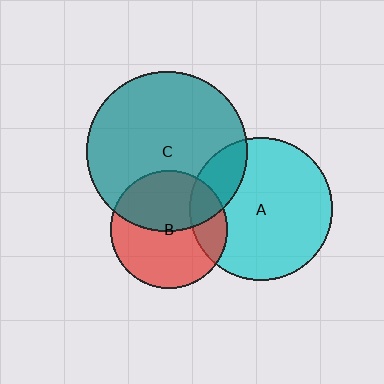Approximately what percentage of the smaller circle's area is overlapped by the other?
Approximately 45%.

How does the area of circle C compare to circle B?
Approximately 1.9 times.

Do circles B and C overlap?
Yes.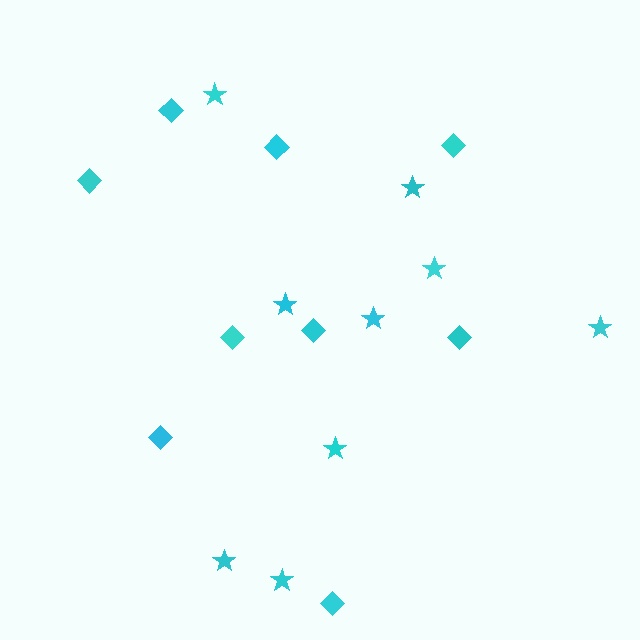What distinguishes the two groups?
There are 2 groups: one group of stars (9) and one group of diamonds (9).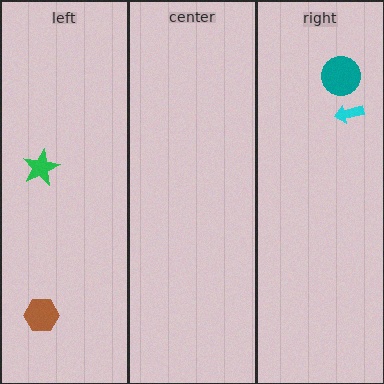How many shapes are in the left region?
2.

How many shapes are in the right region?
2.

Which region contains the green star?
The left region.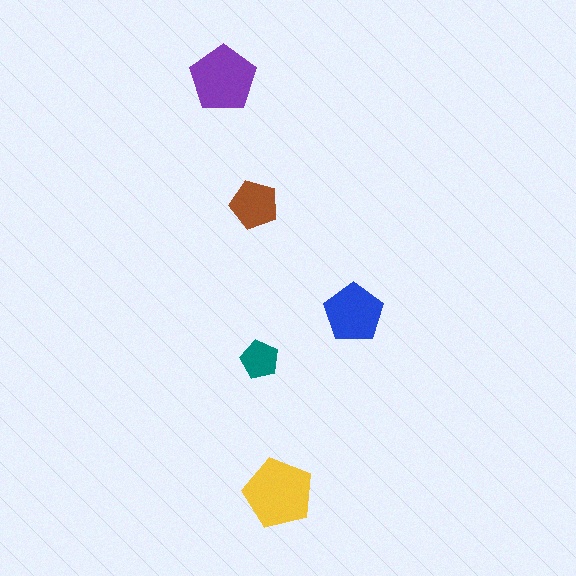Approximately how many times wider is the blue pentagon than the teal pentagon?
About 1.5 times wider.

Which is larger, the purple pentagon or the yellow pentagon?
The yellow one.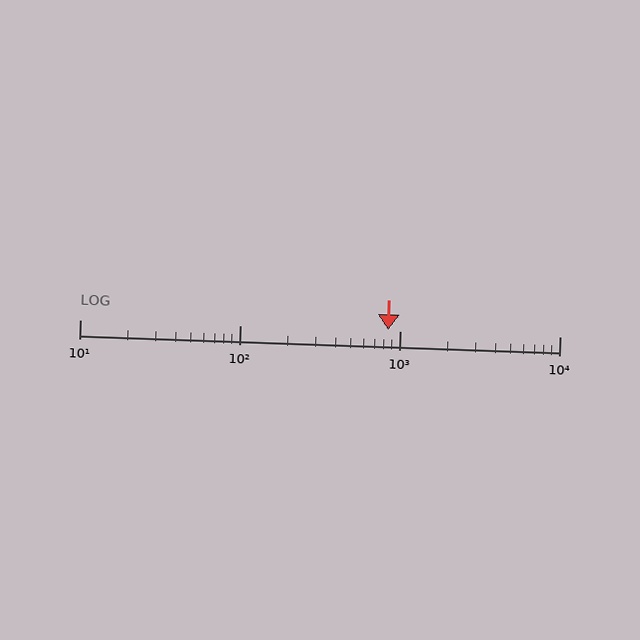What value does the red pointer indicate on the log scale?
The pointer indicates approximately 850.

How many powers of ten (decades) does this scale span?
The scale spans 3 decades, from 10 to 10000.